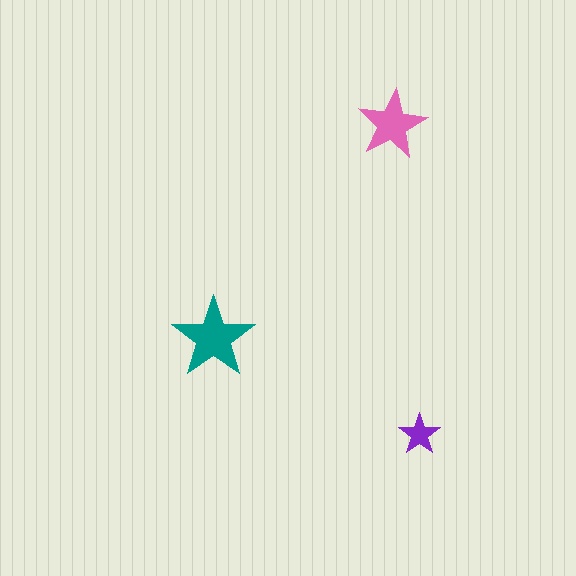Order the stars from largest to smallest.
the teal one, the pink one, the purple one.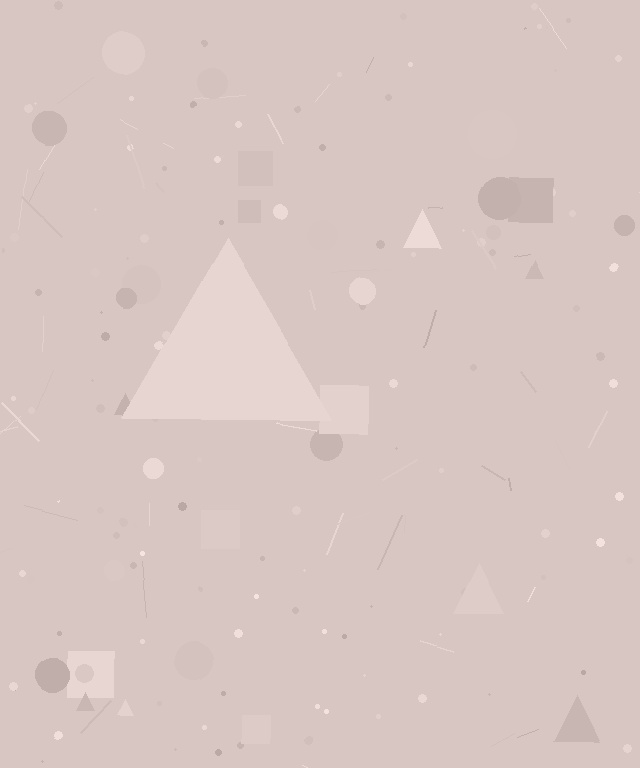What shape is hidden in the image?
A triangle is hidden in the image.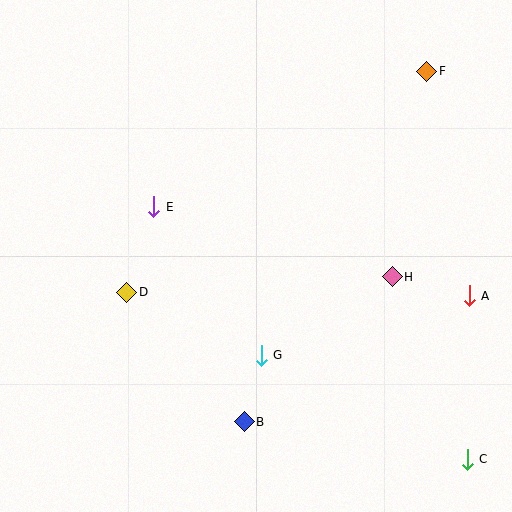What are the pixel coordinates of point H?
Point H is at (392, 277).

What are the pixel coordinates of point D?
Point D is at (127, 292).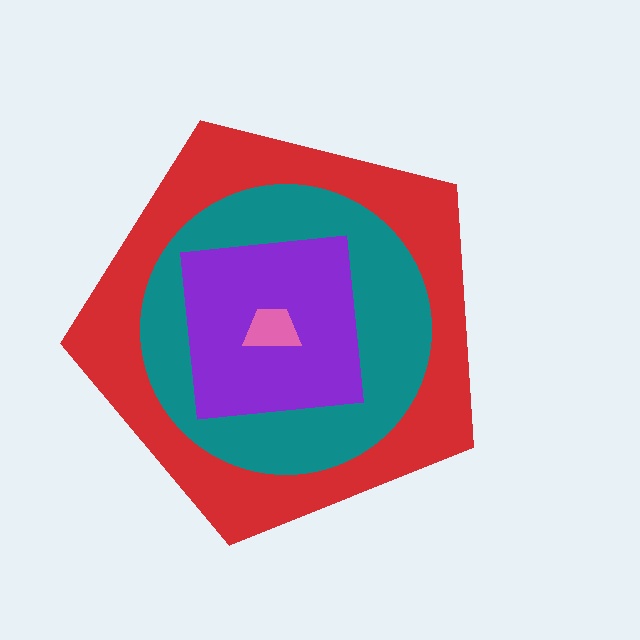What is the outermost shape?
The red pentagon.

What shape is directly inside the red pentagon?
The teal circle.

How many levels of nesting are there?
4.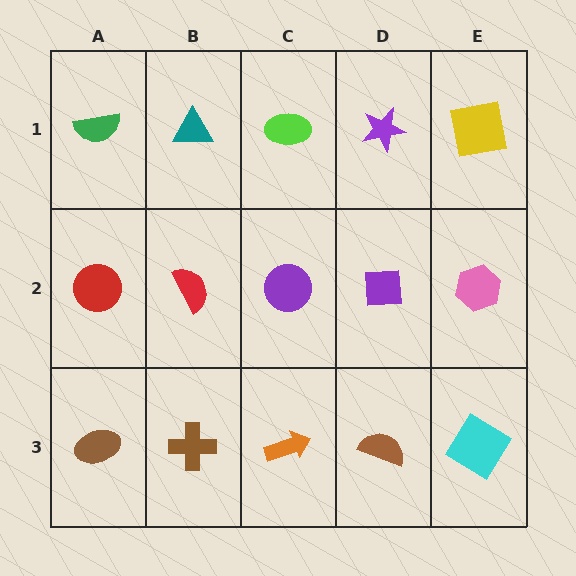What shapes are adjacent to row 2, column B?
A teal triangle (row 1, column B), a brown cross (row 3, column B), a red circle (row 2, column A), a purple circle (row 2, column C).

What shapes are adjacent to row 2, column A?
A green semicircle (row 1, column A), a brown ellipse (row 3, column A), a red semicircle (row 2, column B).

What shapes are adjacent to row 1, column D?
A purple square (row 2, column D), a lime ellipse (row 1, column C), a yellow square (row 1, column E).